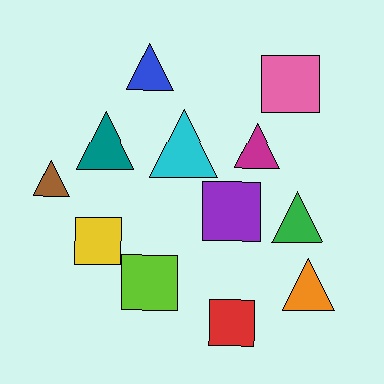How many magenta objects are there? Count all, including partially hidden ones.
There is 1 magenta object.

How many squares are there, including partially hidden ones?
There are 5 squares.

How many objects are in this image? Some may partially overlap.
There are 12 objects.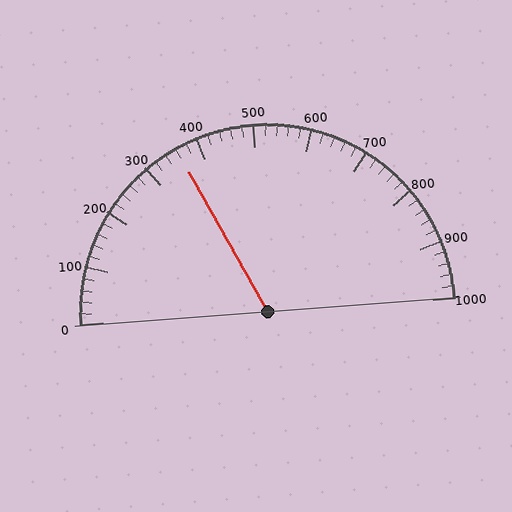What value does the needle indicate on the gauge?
The needle indicates approximately 360.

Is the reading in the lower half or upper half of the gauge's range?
The reading is in the lower half of the range (0 to 1000).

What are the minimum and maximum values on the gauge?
The gauge ranges from 0 to 1000.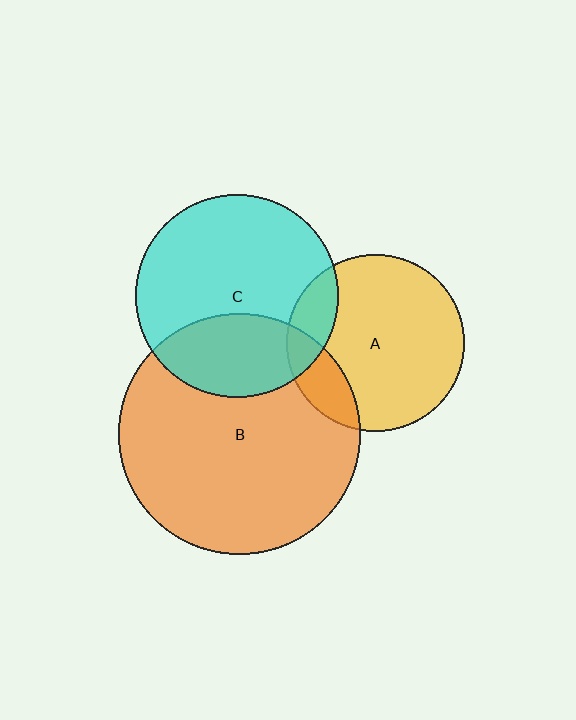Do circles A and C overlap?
Yes.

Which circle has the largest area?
Circle B (orange).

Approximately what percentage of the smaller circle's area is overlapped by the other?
Approximately 15%.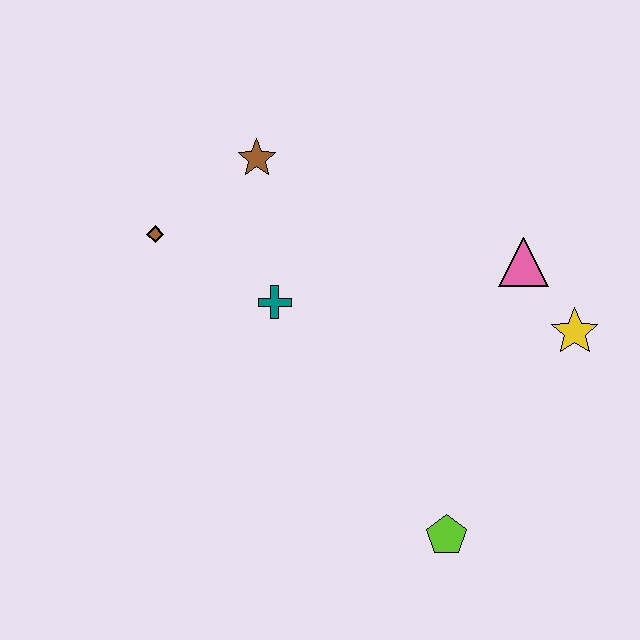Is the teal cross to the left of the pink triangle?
Yes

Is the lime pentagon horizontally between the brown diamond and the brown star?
No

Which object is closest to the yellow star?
The pink triangle is closest to the yellow star.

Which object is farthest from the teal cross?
The yellow star is farthest from the teal cross.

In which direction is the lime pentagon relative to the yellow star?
The lime pentagon is below the yellow star.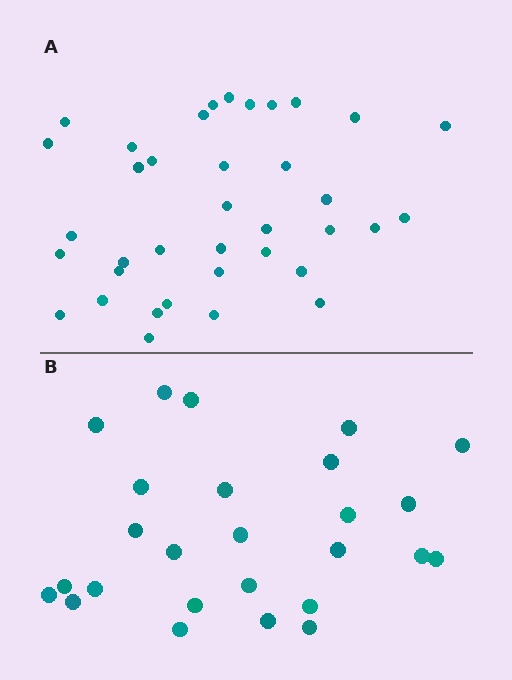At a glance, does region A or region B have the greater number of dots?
Region A (the top region) has more dots.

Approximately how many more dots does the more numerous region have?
Region A has roughly 12 or so more dots than region B.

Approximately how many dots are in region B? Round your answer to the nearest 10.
About 30 dots. (The exact count is 26, which rounds to 30.)